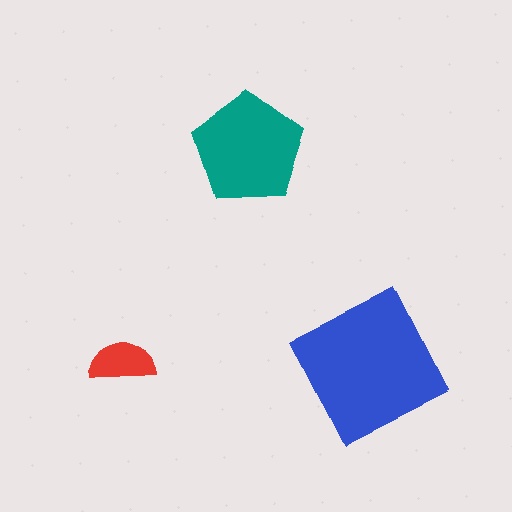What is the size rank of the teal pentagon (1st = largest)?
2nd.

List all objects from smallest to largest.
The red semicircle, the teal pentagon, the blue square.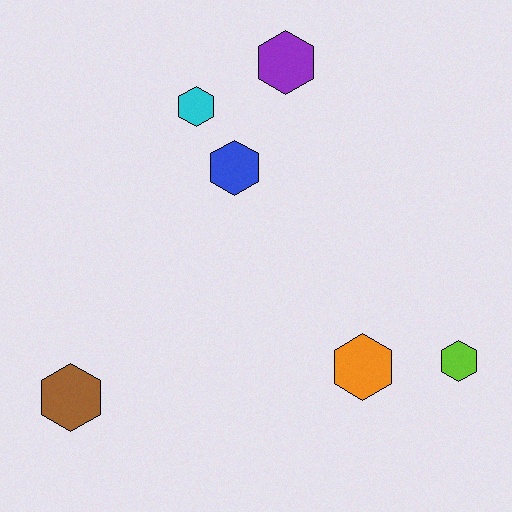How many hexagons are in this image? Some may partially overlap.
There are 6 hexagons.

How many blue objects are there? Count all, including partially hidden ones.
There is 1 blue object.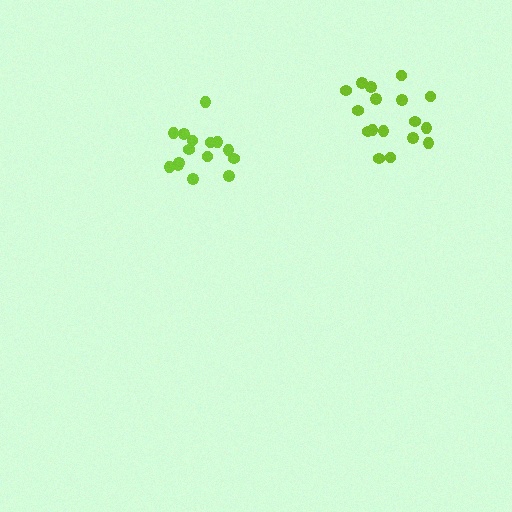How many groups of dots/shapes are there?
There are 2 groups.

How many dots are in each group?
Group 1: 15 dots, Group 2: 17 dots (32 total).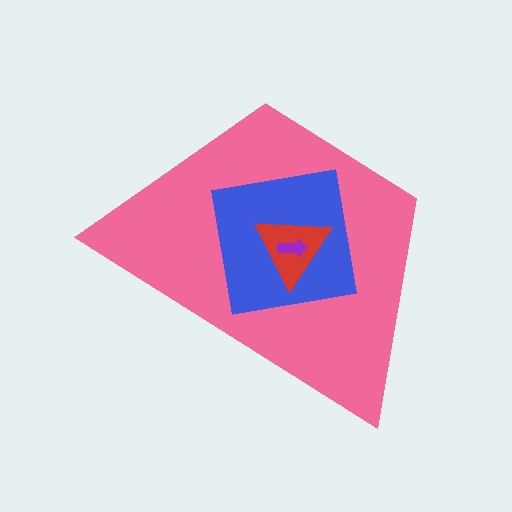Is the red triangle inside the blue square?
Yes.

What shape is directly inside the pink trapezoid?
The blue square.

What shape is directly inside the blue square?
The red triangle.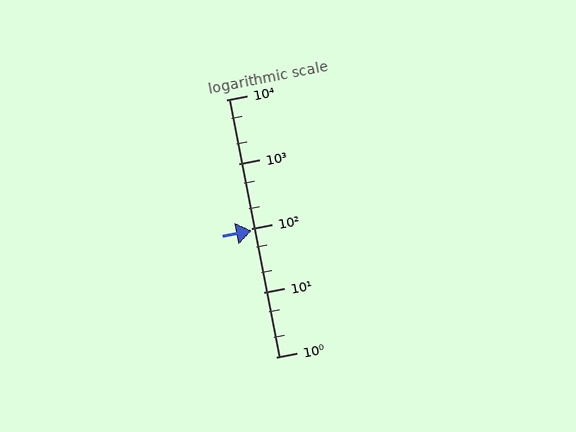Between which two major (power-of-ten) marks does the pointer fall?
The pointer is between 10 and 100.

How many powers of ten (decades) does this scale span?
The scale spans 4 decades, from 1 to 10000.